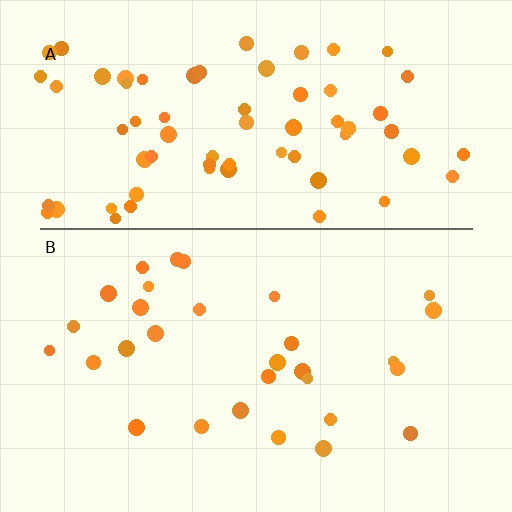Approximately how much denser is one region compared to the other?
Approximately 2.3× — region A over region B.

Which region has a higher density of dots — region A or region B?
A (the top).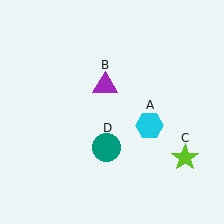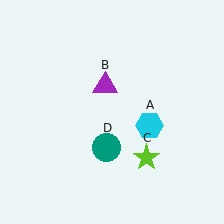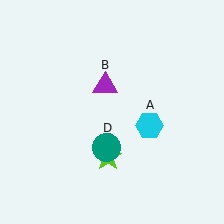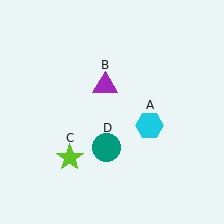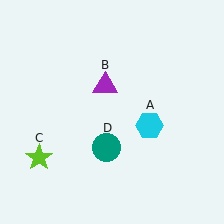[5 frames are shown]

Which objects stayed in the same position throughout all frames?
Cyan hexagon (object A) and purple triangle (object B) and teal circle (object D) remained stationary.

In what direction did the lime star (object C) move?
The lime star (object C) moved left.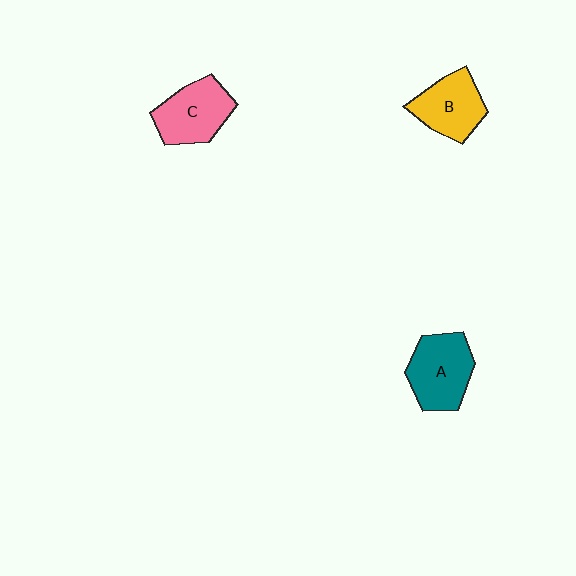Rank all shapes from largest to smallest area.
From largest to smallest: A (teal), C (pink), B (yellow).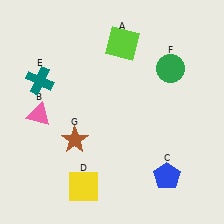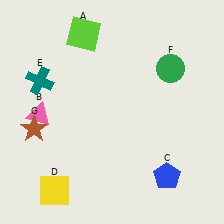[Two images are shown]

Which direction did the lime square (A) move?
The lime square (A) moved left.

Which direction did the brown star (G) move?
The brown star (G) moved left.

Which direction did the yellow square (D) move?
The yellow square (D) moved left.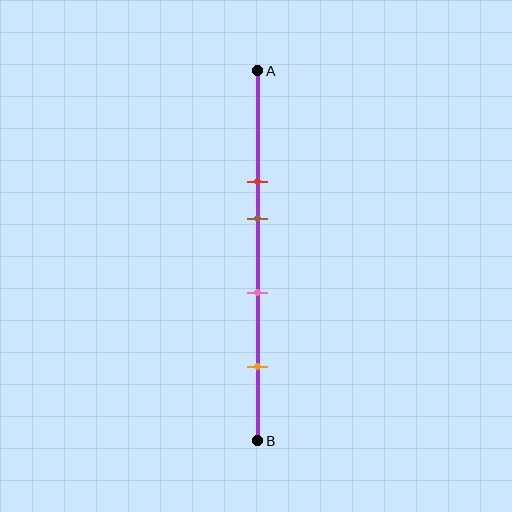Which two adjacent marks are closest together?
The red and brown marks are the closest adjacent pair.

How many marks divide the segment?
There are 4 marks dividing the segment.